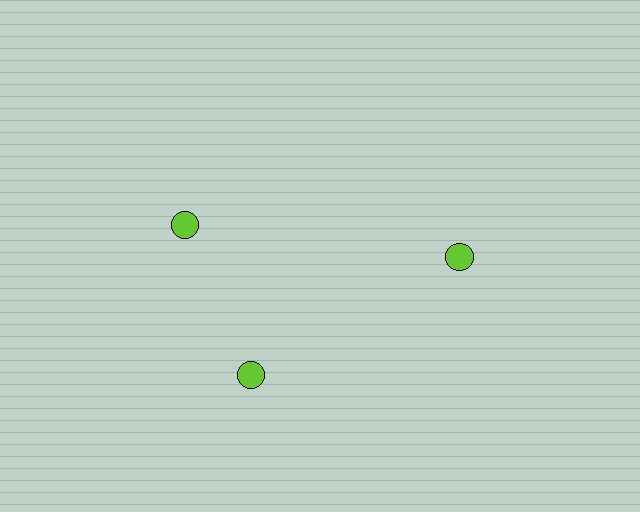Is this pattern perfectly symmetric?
No. The 3 lime circles are arranged in a ring, but one element near the 11 o'clock position is rotated out of alignment along the ring, breaking the 3-fold rotational symmetry.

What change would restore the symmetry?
The symmetry would be restored by rotating it back into even spacing with its neighbors so that all 3 circles sit at equal angles and equal distance from the center.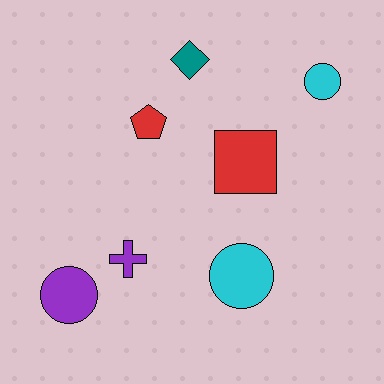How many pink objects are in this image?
There are no pink objects.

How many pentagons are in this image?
There is 1 pentagon.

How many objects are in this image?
There are 7 objects.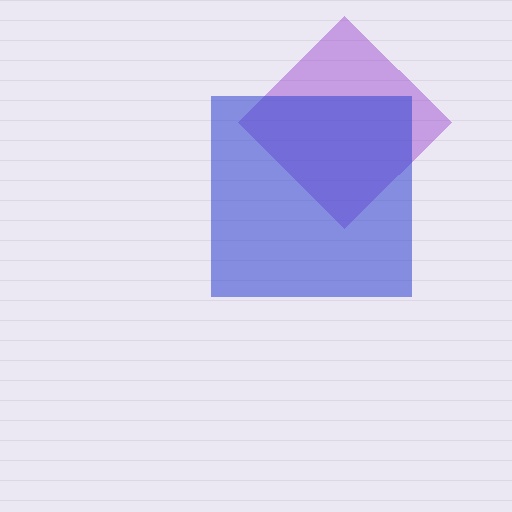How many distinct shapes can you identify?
There are 2 distinct shapes: a purple diamond, a blue square.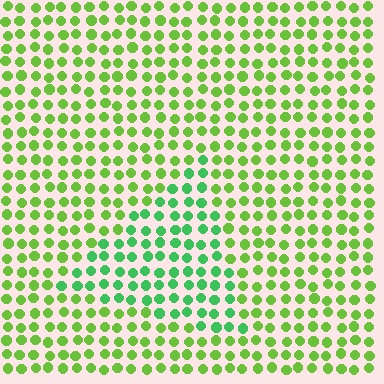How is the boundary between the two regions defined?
The boundary is defined purely by a slight shift in hue (about 35 degrees). Spacing, size, and orientation are identical on both sides.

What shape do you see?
I see a triangle.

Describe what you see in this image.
The image is filled with small lime elements in a uniform arrangement. A triangle-shaped region is visible where the elements are tinted to a slightly different hue, forming a subtle color boundary.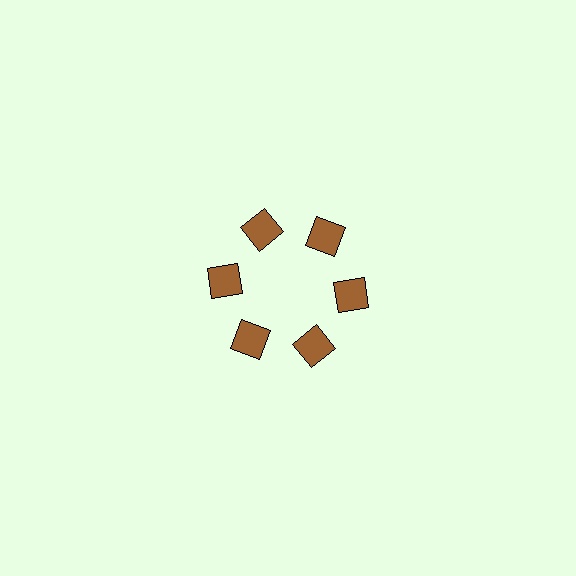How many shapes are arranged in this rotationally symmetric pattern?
There are 6 shapes, arranged in 6 groups of 1.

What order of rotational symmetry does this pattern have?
This pattern has 6-fold rotational symmetry.